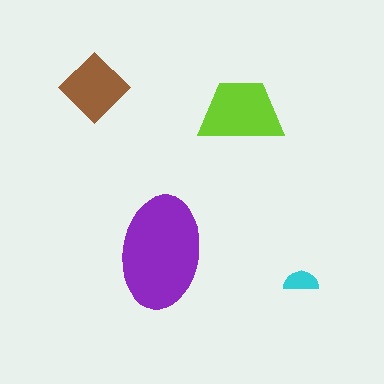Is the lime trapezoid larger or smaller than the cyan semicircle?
Larger.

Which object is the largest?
The purple ellipse.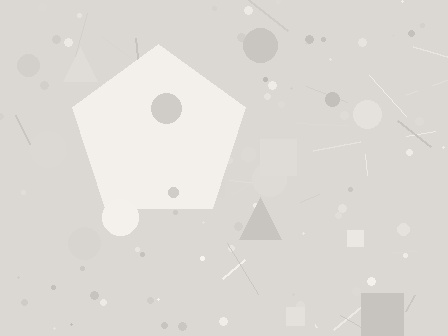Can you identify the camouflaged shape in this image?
The camouflaged shape is a pentagon.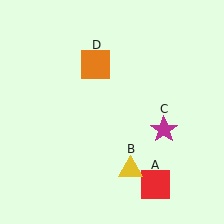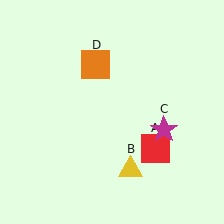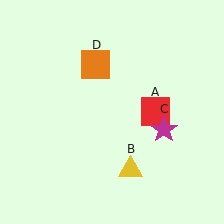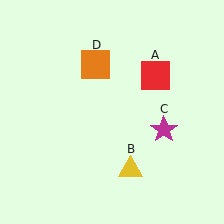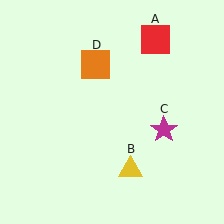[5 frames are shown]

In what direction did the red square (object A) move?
The red square (object A) moved up.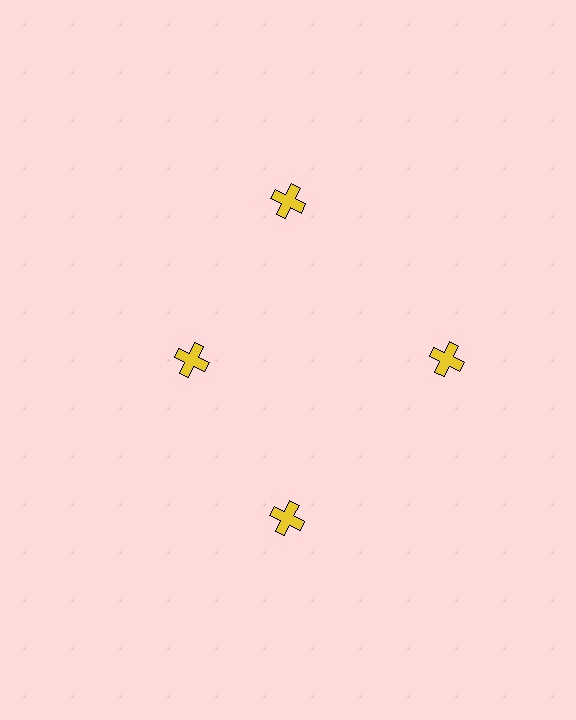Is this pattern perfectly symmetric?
No. The 4 yellow crosses are arranged in a ring, but one element near the 9 o'clock position is pulled inward toward the center, breaking the 4-fold rotational symmetry.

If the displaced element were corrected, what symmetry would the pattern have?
It would have 4-fold rotational symmetry — the pattern would map onto itself every 90 degrees.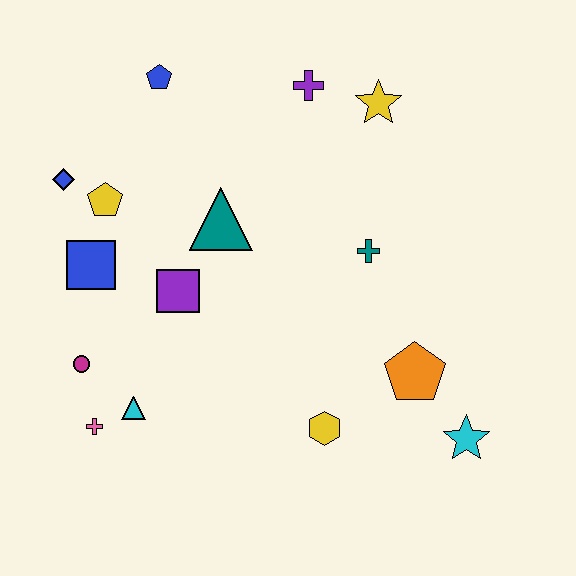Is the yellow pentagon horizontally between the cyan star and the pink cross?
Yes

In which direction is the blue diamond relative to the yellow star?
The blue diamond is to the left of the yellow star.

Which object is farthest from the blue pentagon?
The cyan star is farthest from the blue pentagon.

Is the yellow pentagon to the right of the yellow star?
No